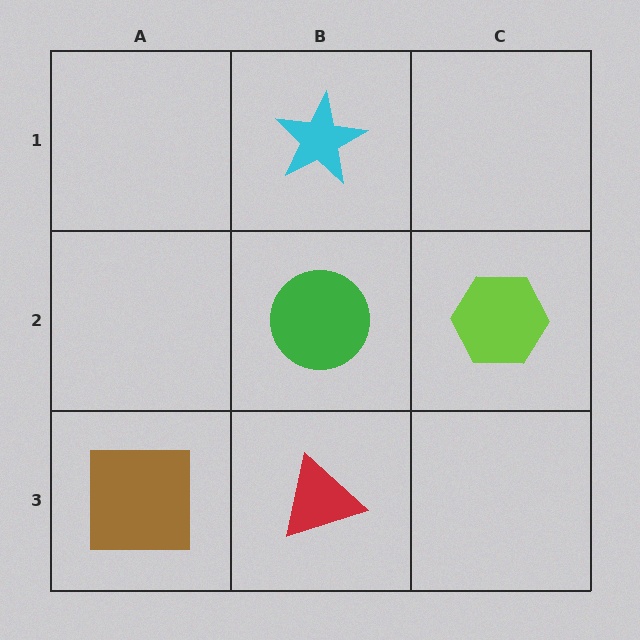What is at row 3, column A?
A brown square.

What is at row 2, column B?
A green circle.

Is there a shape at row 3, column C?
No, that cell is empty.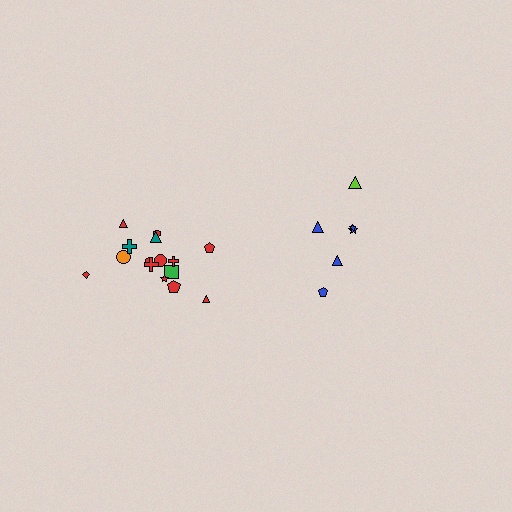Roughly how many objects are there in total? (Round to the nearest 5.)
Roughly 20 objects in total.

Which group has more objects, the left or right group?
The left group.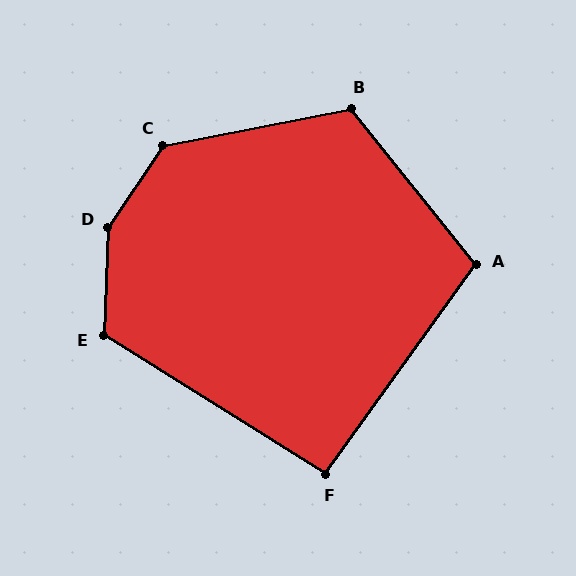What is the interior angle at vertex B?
Approximately 118 degrees (obtuse).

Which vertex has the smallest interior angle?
F, at approximately 94 degrees.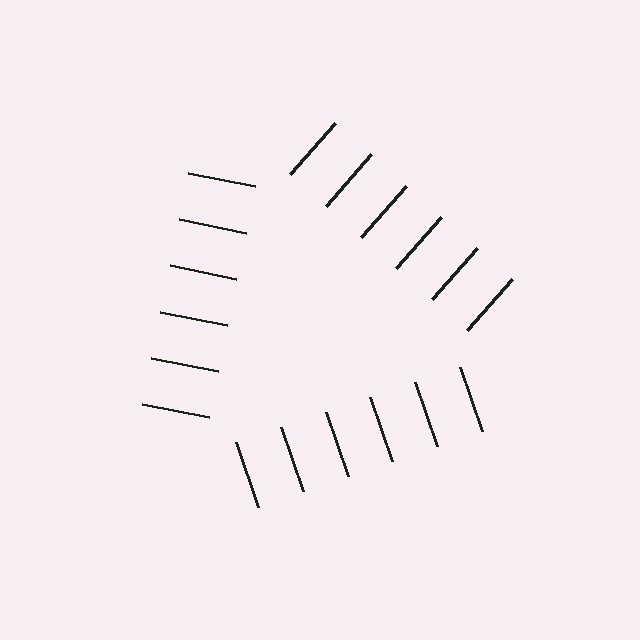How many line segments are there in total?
18 — 6 along each of the 3 edges.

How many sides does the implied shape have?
3 sides — the line-ends trace a triangle.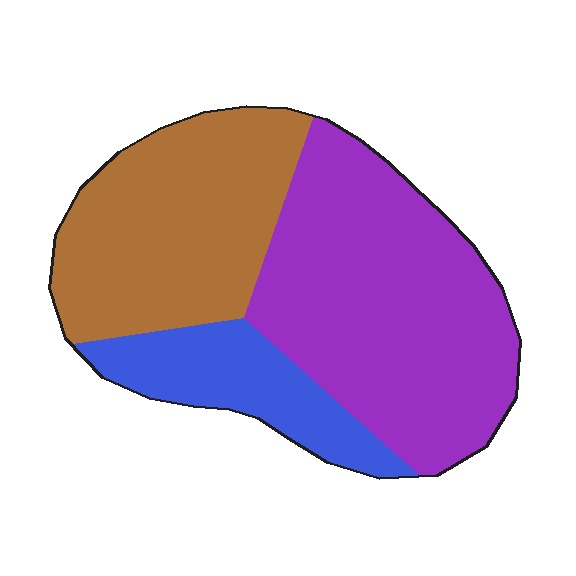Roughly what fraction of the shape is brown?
Brown covers about 35% of the shape.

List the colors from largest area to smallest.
From largest to smallest: purple, brown, blue.